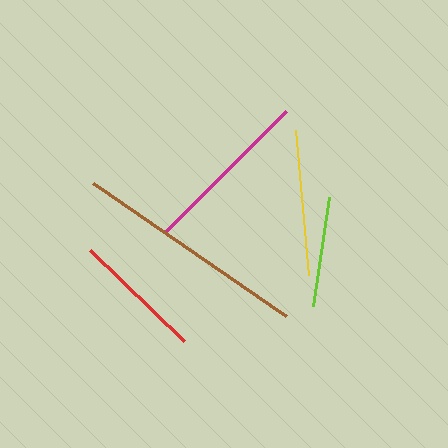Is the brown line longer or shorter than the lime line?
The brown line is longer than the lime line.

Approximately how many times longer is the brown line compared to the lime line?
The brown line is approximately 2.1 times the length of the lime line.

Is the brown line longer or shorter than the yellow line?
The brown line is longer than the yellow line.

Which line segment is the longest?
The brown line is the longest at approximately 234 pixels.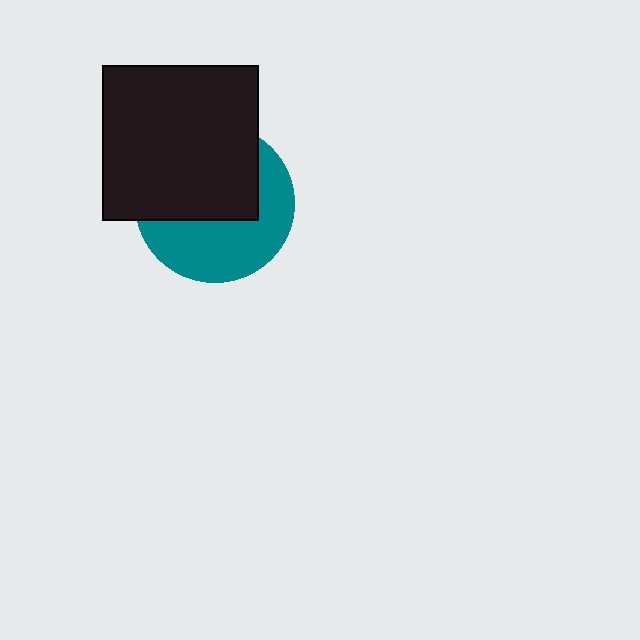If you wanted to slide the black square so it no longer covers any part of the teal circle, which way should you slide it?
Slide it up — that is the most direct way to separate the two shapes.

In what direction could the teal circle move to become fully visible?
The teal circle could move down. That would shift it out from behind the black square entirely.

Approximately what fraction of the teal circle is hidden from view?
Roughly 53% of the teal circle is hidden behind the black square.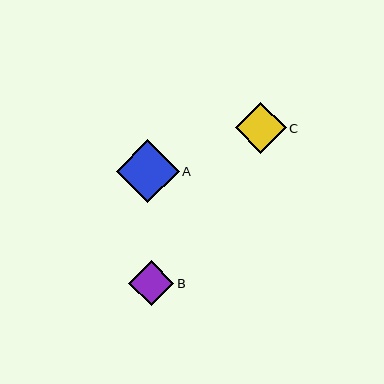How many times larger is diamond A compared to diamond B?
Diamond A is approximately 1.4 times the size of diamond B.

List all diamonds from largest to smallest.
From largest to smallest: A, C, B.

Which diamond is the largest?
Diamond A is the largest with a size of approximately 63 pixels.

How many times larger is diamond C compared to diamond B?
Diamond C is approximately 1.1 times the size of diamond B.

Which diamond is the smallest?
Diamond B is the smallest with a size of approximately 45 pixels.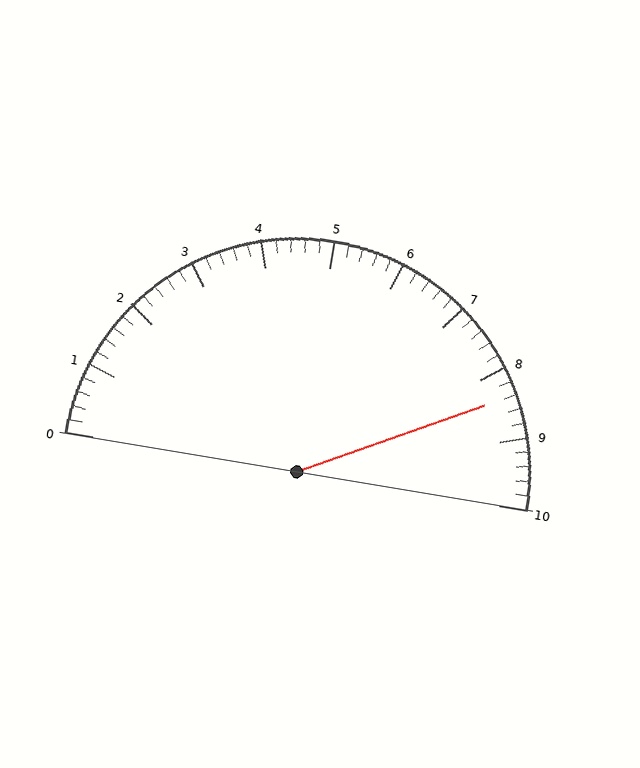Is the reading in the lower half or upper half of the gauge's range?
The reading is in the upper half of the range (0 to 10).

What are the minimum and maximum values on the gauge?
The gauge ranges from 0 to 10.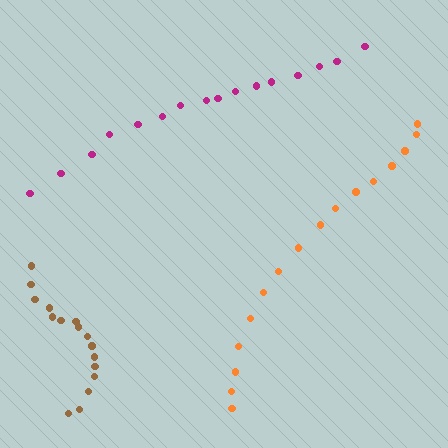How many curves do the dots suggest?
There are 3 distinct paths.